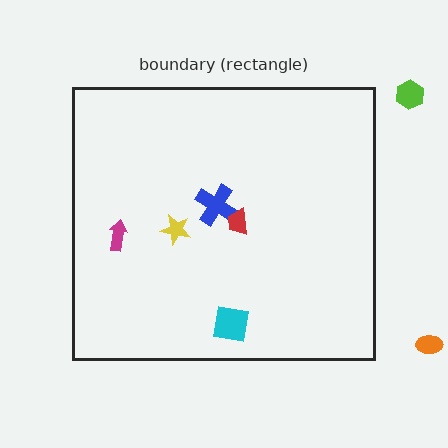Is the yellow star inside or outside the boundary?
Inside.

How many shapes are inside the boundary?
5 inside, 2 outside.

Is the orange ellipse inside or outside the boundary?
Outside.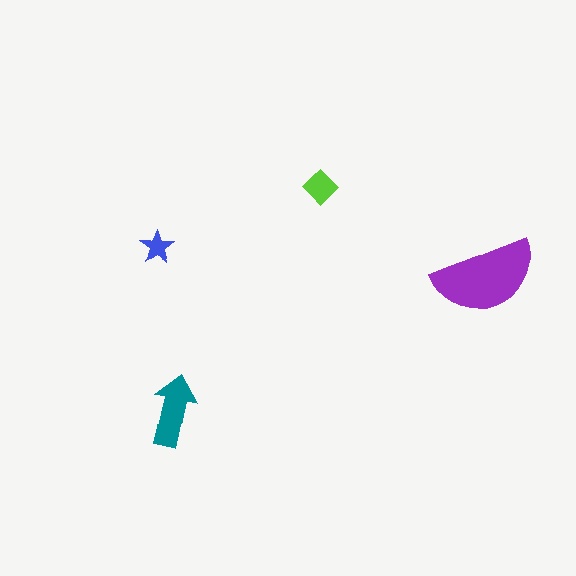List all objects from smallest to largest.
The blue star, the lime diamond, the teal arrow, the purple semicircle.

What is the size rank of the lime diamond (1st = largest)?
3rd.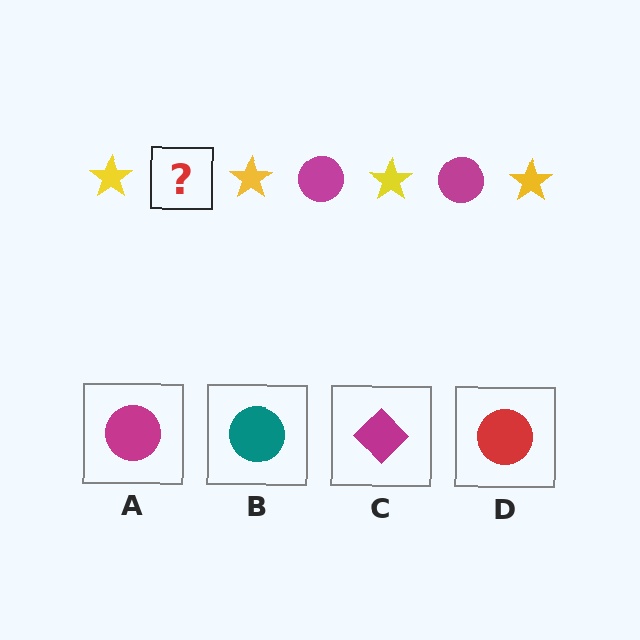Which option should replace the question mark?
Option A.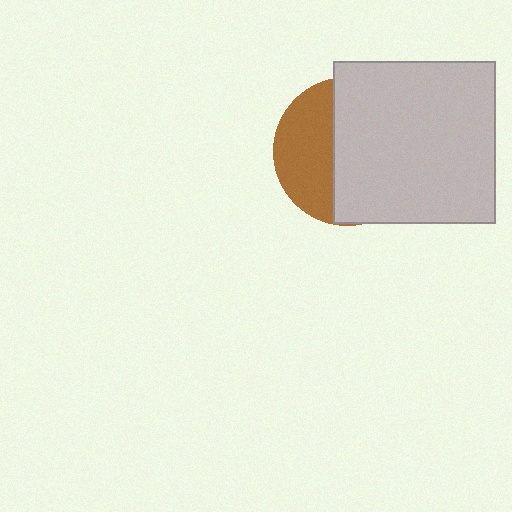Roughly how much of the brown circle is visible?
A small part of it is visible (roughly 38%).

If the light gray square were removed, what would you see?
You would see the complete brown circle.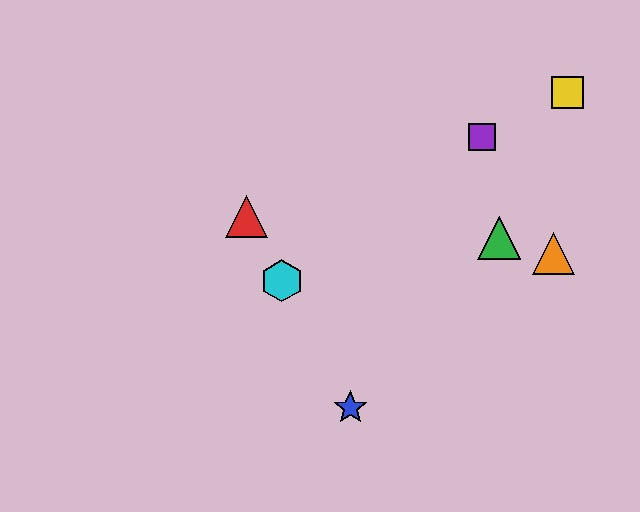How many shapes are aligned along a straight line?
3 shapes (the red triangle, the blue star, the cyan hexagon) are aligned along a straight line.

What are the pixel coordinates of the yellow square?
The yellow square is at (567, 92).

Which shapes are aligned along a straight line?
The red triangle, the blue star, the cyan hexagon are aligned along a straight line.